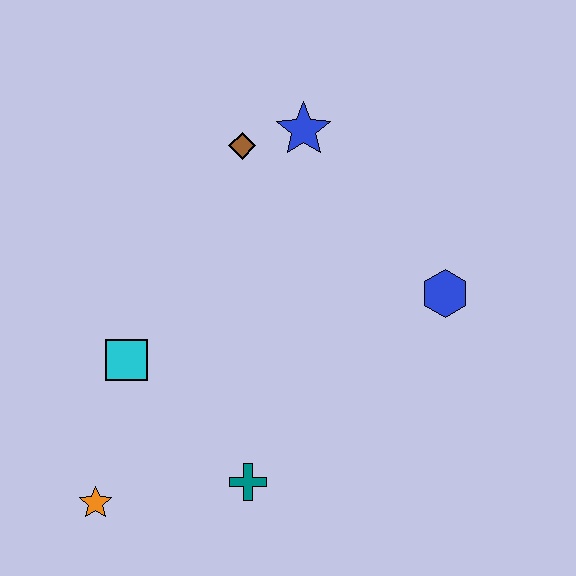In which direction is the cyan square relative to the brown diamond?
The cyan square is below the brown diamond.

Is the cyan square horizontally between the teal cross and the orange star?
Yes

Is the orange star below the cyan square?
Yes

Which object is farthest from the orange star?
The blue star is farthest from the orange star.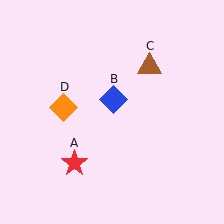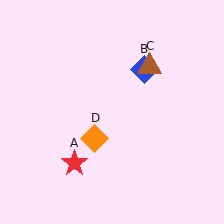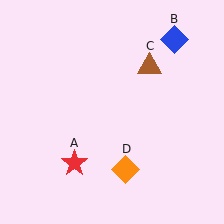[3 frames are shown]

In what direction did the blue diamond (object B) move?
The blue diamond (object B) moved up and to the right.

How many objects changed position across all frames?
2 objects changed position: blue diamond (object B), orange diamond (object D).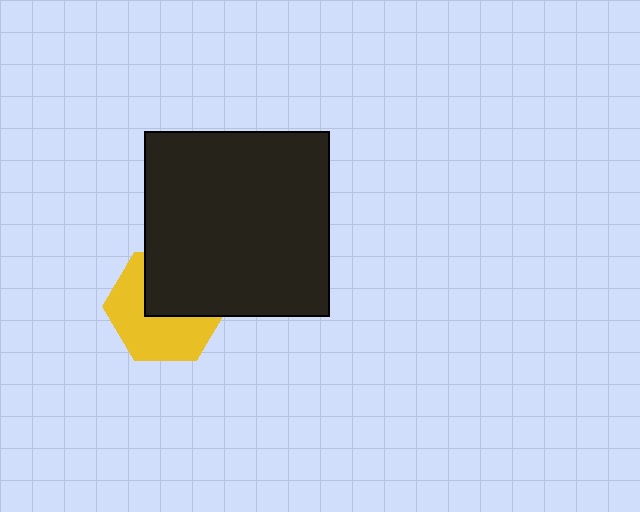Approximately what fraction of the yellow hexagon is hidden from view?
Roughly 45% of the yellow hexagon is hidden behind the black square.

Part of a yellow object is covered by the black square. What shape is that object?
It is a hexagon.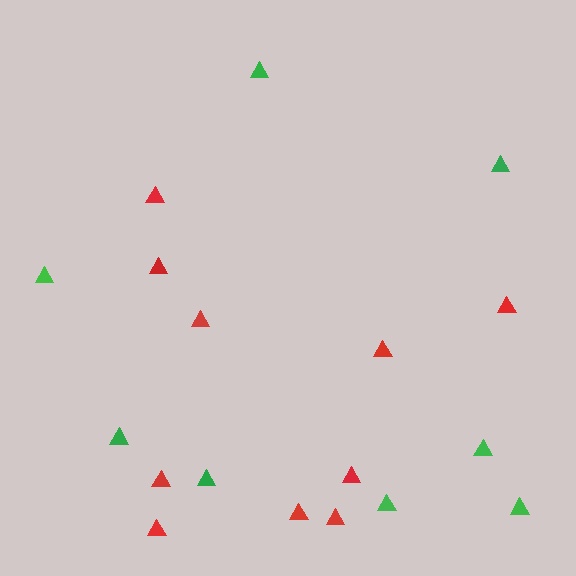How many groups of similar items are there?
There are 2 groups: one group of red triangles (10) and one group of green triangles (8).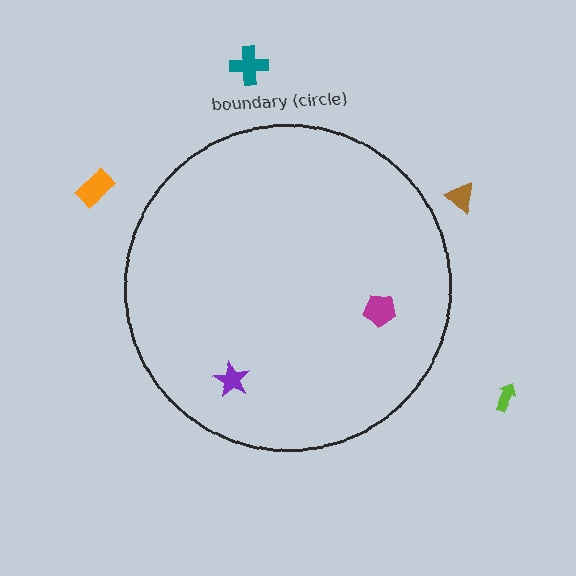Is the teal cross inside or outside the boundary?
Outside.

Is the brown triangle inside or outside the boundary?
Outside.